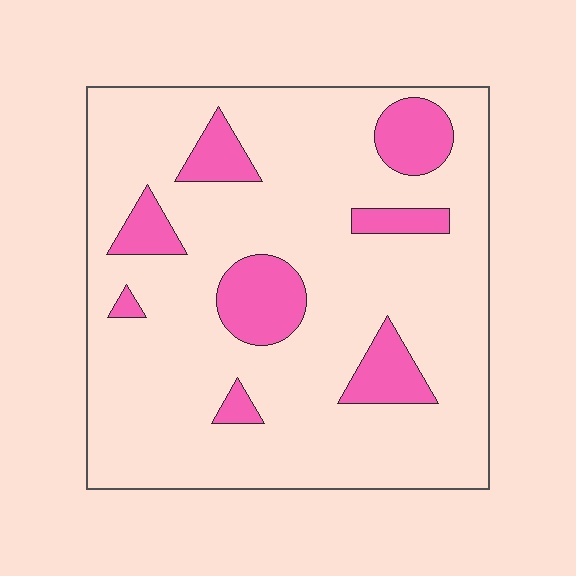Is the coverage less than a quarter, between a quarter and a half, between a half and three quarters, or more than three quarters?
Less than a quarter.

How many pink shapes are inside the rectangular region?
8.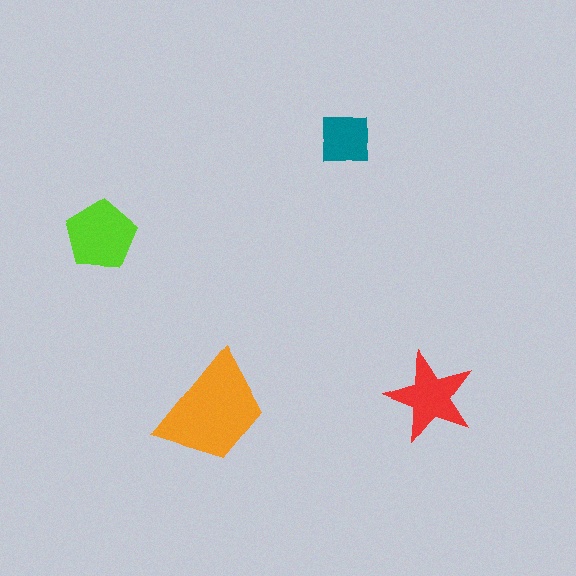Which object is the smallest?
The teal square.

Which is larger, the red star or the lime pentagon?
The lime pentagon.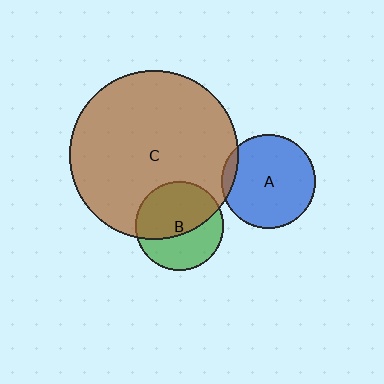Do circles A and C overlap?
Yes.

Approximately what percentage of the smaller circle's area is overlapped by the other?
Approximately 10%.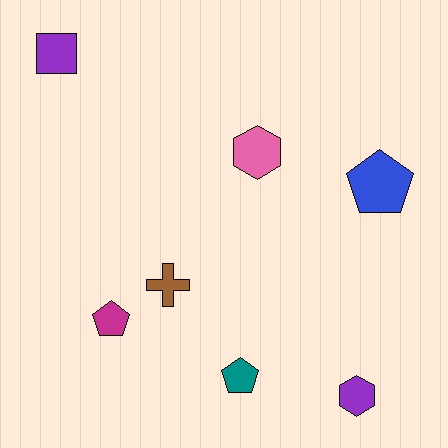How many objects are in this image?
There are 7 objects.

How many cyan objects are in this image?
There are no cyan objects.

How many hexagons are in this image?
There are 2 hexagons.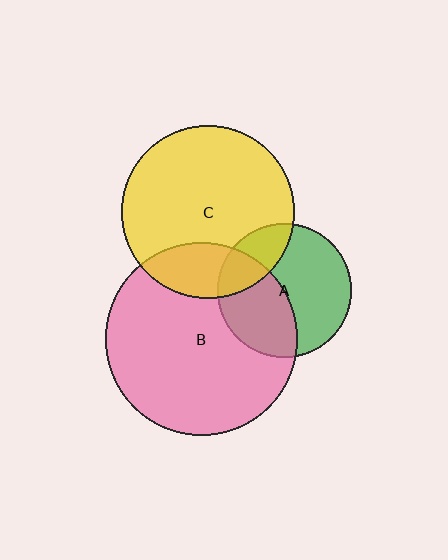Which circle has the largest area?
Circle B (pink).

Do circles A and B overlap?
Yes.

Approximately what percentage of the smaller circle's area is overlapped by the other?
Approximately 40%.